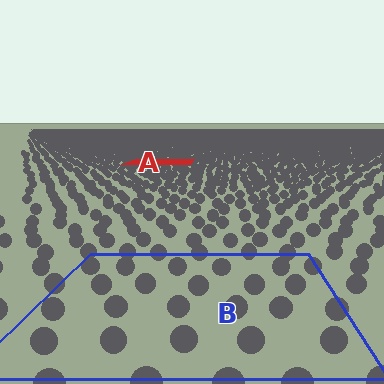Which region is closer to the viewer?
Region B is closer. The texture elements there are larger and more spread out.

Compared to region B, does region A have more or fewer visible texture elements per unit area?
Region A has more texture elements per unit area — they are packed more densely because it is farther away.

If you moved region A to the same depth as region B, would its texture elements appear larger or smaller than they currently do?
They would appear larger. At a closer depth, the same texture elements are projected at a bigger on-screen size.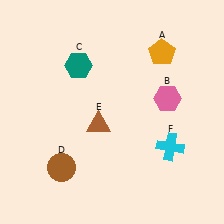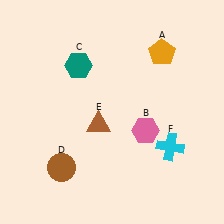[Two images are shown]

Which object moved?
The pink hexagon (B) moved down.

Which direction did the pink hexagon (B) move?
The pink hexagon (B) moved down.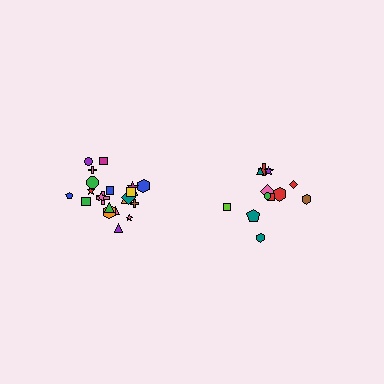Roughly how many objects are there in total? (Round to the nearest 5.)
Roughly 35 objects in total.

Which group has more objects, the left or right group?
The left group.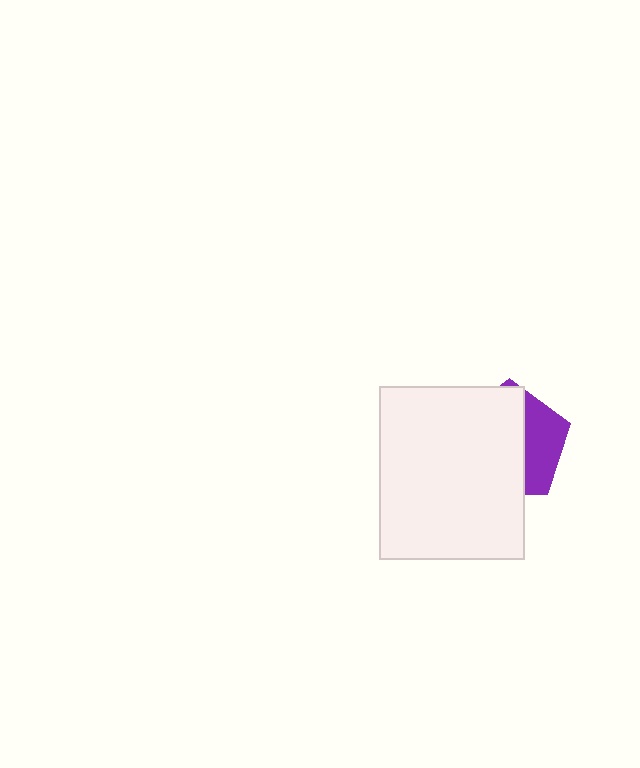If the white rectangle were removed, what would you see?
You would see the complete purple pentagon.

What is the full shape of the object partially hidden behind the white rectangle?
The partially hidden object is a purple pentagon.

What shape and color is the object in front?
The object in front is a white rectangle.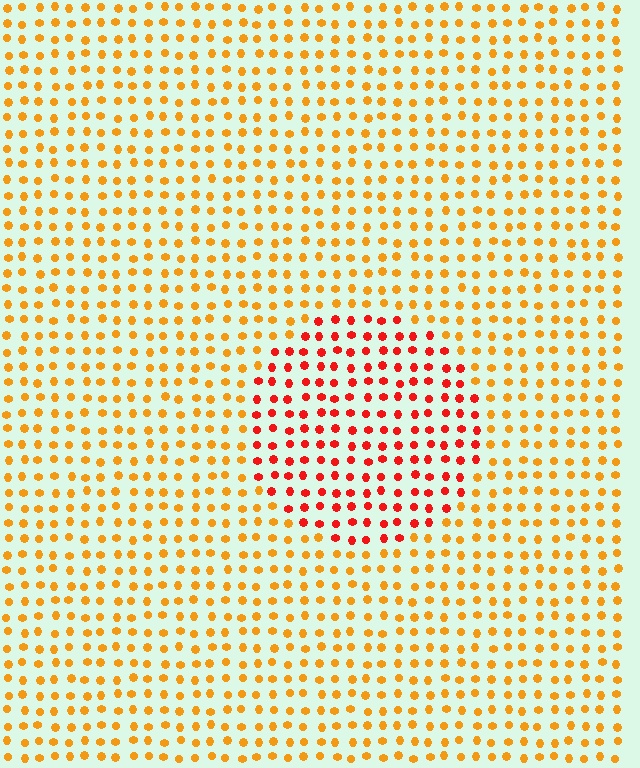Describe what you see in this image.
The image is filled with small orange elements in a uniform arrangement. A circle-shaped region is visible where the elements are tinted to a slightly different hue, forming a subtle color boundary.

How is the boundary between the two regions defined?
The boundary is defined purely by a slight shift in hue (about 36 degrees). Spacing, size, and orientation are identical on both sides.